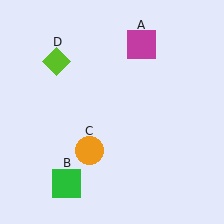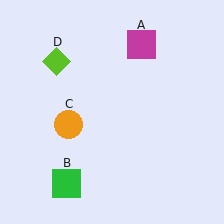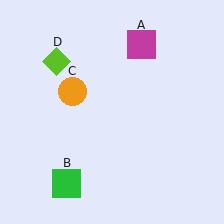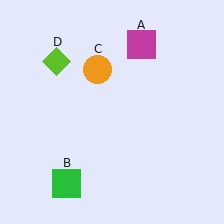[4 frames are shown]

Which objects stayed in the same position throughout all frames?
Magenta square (object A) and green square (object B) and lime diamond (object D) remained stationary.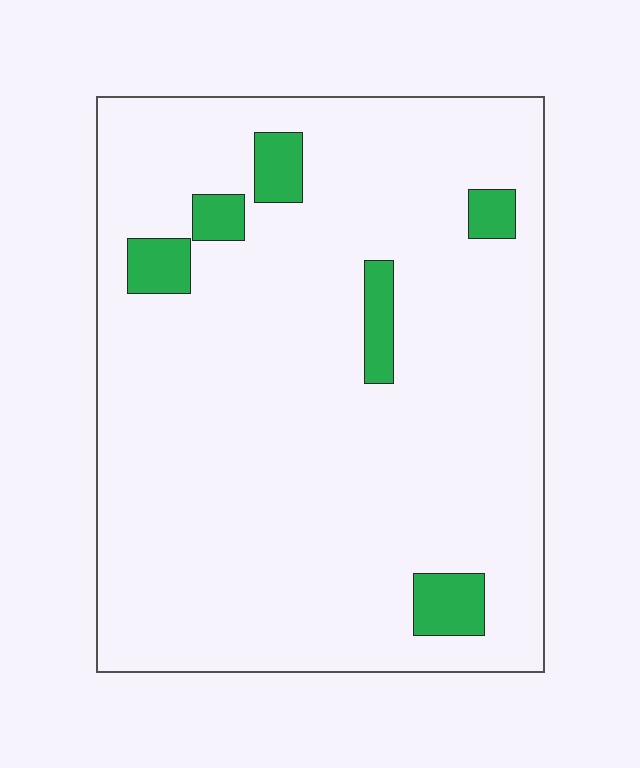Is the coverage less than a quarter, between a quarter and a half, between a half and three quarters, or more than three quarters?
Less than a quarter.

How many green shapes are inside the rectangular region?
6.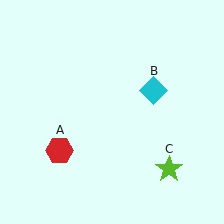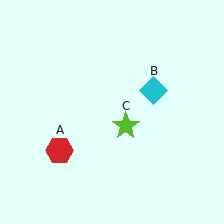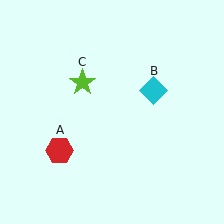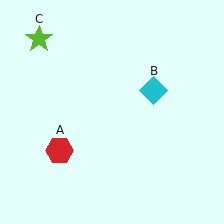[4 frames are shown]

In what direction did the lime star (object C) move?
The lime star (object C) moved up and to the left.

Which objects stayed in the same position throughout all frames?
Red hexagon (object A) and cyan diamond (object B) remained stationary.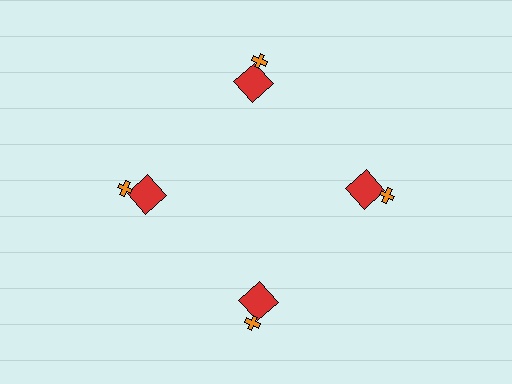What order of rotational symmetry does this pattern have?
This pattern has 4-fold rotational symmetry.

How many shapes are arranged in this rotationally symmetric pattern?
There are 8 shapes, arranged in 4 groups of 2.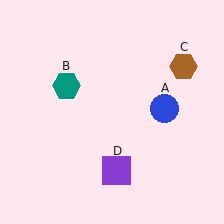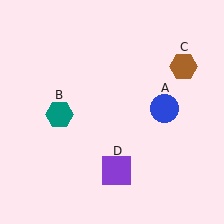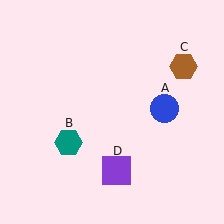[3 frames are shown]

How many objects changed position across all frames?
1 object changed position: teal hexagon (object B).